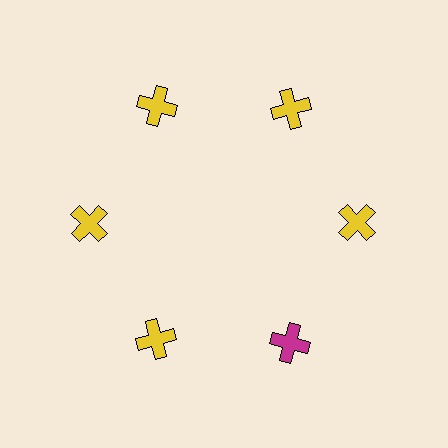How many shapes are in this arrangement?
There are 6 shapes arranged in a ring pattern.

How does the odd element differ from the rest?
It has a different color: magenta instead of yellow.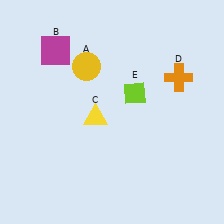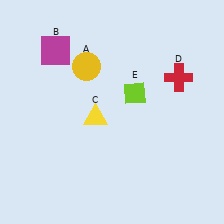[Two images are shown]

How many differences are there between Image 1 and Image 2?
There is 1 difference between the two images.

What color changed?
The cross (D) changed from orange in Image 1 to red in Image 2.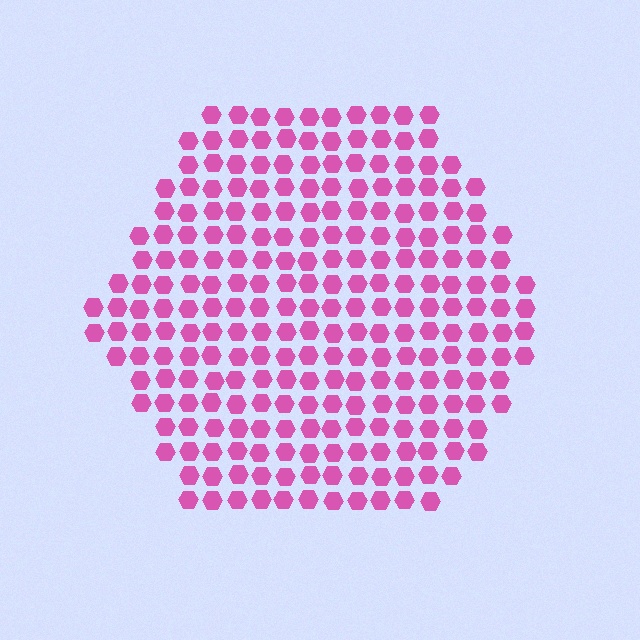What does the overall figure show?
The overall figure shows a hexagon.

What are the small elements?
The small elements are hexagons.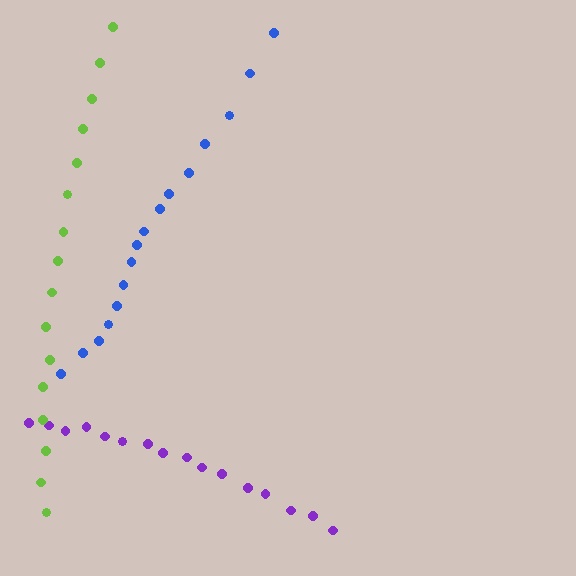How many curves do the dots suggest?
There are 3 distinct paths.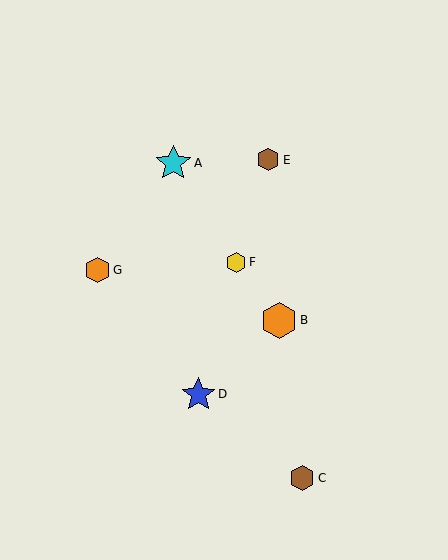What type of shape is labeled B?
Shape B is an orange hexagon.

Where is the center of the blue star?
The center of the blue star is at (198, 394).